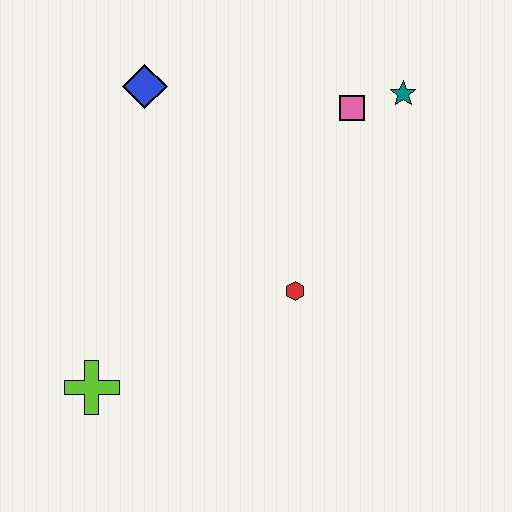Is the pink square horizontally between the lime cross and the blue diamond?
No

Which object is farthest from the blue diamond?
The lime cross is farthest from the blue diamond.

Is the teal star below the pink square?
No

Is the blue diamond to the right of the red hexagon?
No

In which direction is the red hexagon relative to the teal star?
The red hexagon is below the teal star.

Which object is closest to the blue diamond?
The pink square is closest to the blue diamond.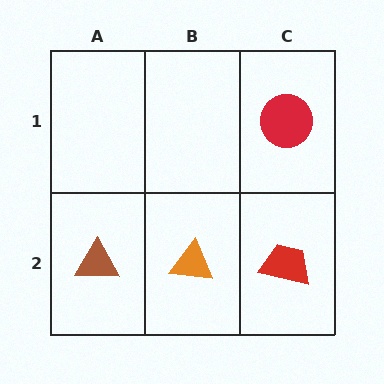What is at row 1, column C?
A red circle.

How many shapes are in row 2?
3 shapes.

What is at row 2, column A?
A brown triangle.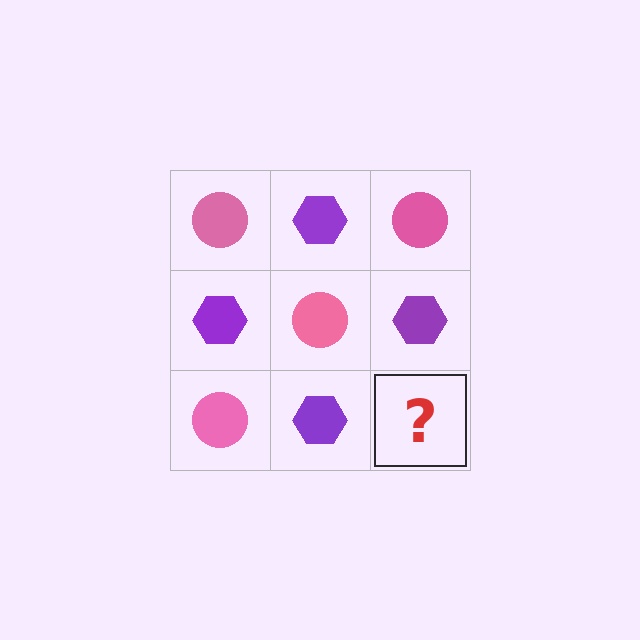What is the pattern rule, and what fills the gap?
The rule is that it alternates pink circle and purple hexagon in a checkerboard pattern. The gap should be filled with a pink circle.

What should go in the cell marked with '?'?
The missing cell should contain a pink circle.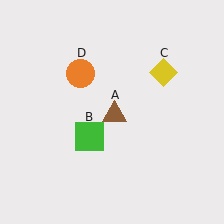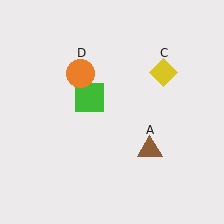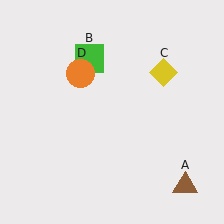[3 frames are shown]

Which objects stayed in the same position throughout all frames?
Yellow diamond (object C) and orange circle (object D) remained stationary.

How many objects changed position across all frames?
2 objects changed position: brown triangle (object A), green square (object B).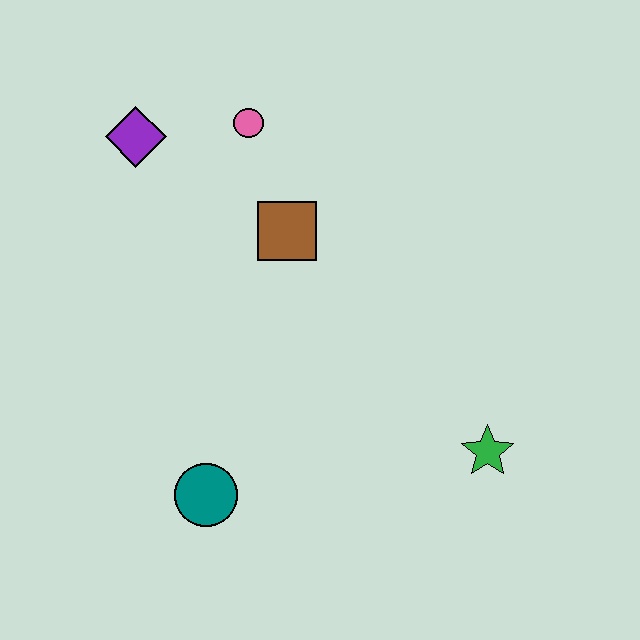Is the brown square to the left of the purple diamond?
No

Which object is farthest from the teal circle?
The pink circle is farthest from the teal circle.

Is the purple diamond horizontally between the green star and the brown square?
No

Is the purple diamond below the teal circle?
No